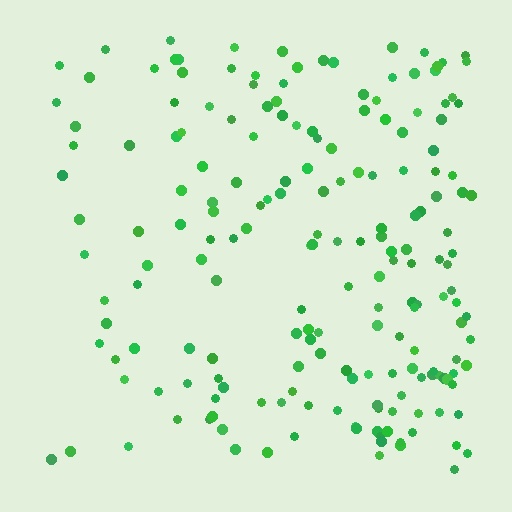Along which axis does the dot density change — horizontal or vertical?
Horizontal.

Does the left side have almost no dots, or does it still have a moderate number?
Still a moderate number, just noticeably fewer than the right.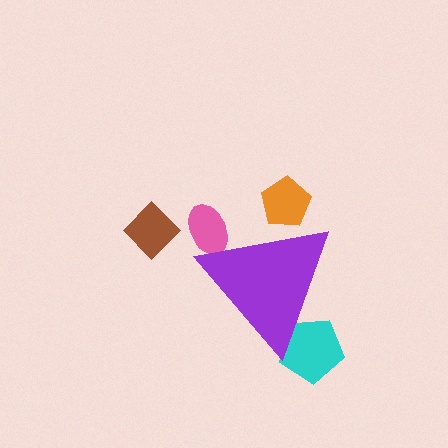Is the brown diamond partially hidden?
No, the brown diamond is fully visible.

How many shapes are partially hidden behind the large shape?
3 shapes are partially hidden.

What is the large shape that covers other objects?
A purple triangle.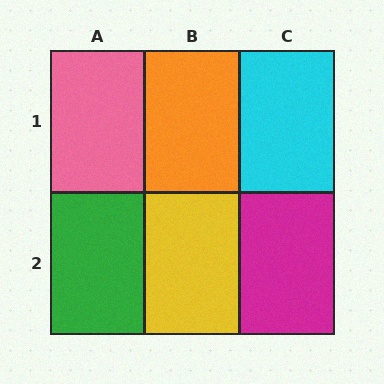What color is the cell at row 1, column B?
Orange.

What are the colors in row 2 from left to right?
Green, yellow, magenta.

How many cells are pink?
1 cell is pink.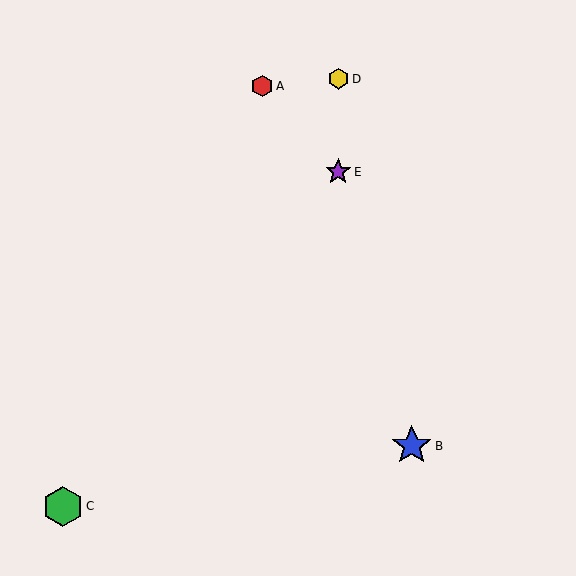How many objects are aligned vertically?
2 objects (D, E) are aligned vertically.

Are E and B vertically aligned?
No, E is at x≈338 and B is at x≈412.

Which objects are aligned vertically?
Objects D, E are aligned vertically.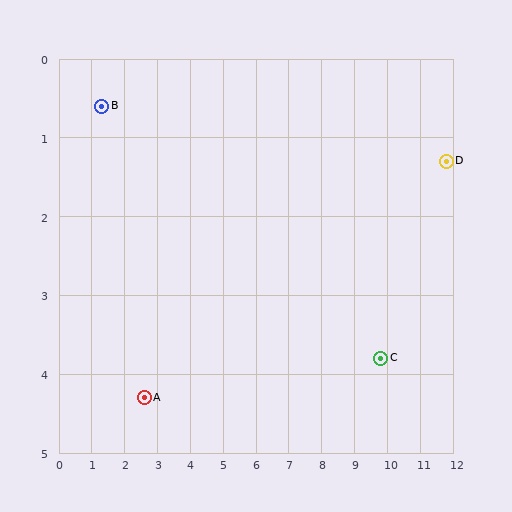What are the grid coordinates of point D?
Point D is at approximately (11.8, 1.3).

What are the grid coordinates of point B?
Point B is at approximately (1.3, 0.6).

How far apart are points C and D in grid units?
Points C and D are about 3.2 grid units apart.